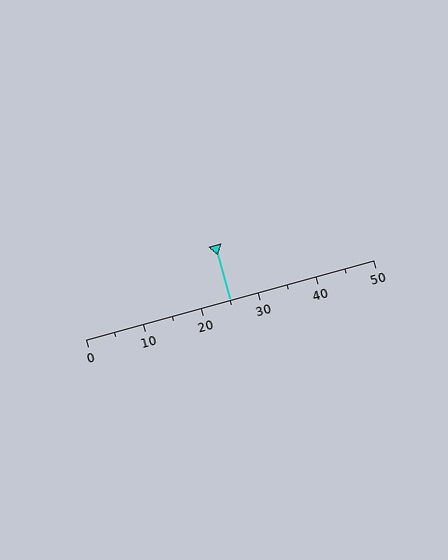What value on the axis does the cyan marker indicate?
The marker indicates approximately 25.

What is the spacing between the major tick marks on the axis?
The major ticks are spaced 10 apart.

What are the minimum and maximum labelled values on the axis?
The axis runs from 0 to 50.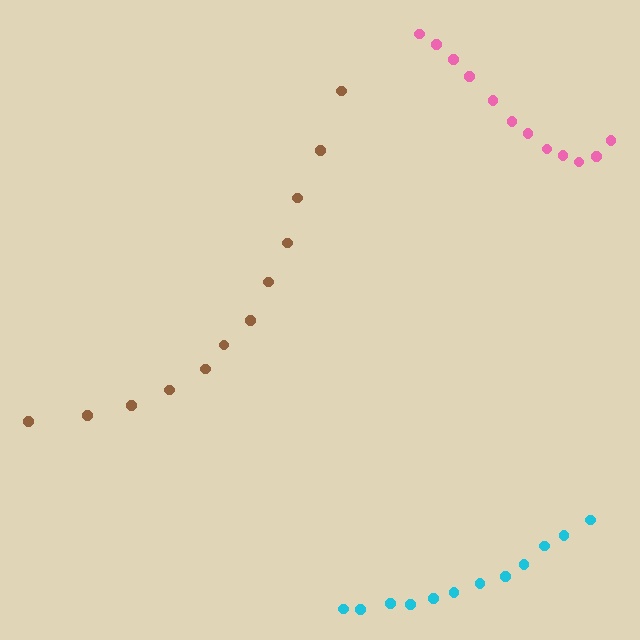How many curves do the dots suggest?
There are 3 distinct paths.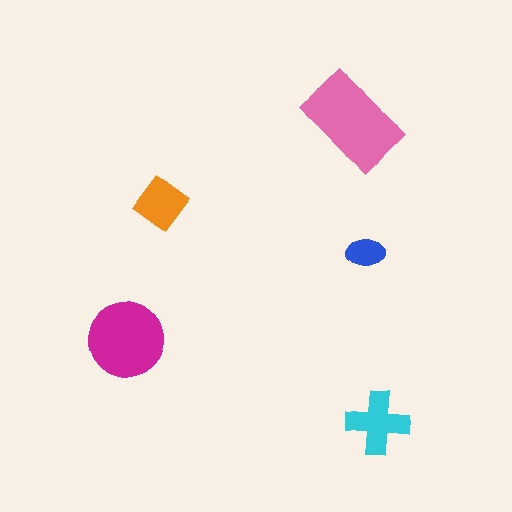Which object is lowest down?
The cyan cross is bottommost.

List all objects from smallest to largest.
The blue ellipse, the orange diamond, the cyan cross, the magenta circle, the pink rectangle.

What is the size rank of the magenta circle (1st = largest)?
2nd.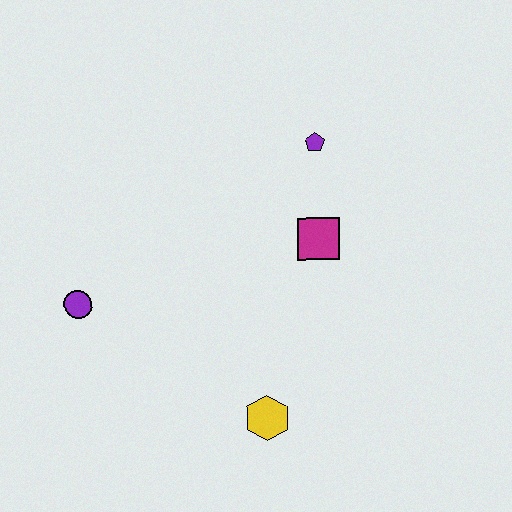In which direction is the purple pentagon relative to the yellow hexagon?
The purple pentagon is above the yellow hexagon.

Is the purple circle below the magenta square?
Yes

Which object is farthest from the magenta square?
The purple circle is farthest from the magenta square.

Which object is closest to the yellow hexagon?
The magenta square is closest to the yellow hexagon.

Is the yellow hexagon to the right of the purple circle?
Yes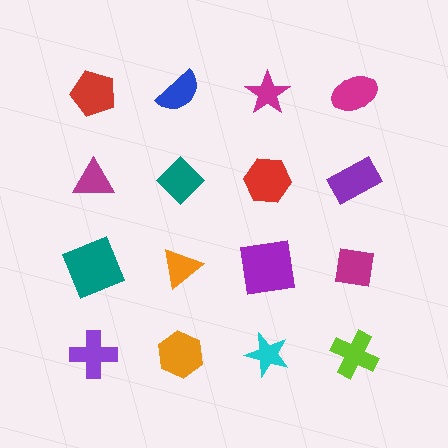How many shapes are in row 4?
4 shapes.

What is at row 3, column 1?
A teal square.